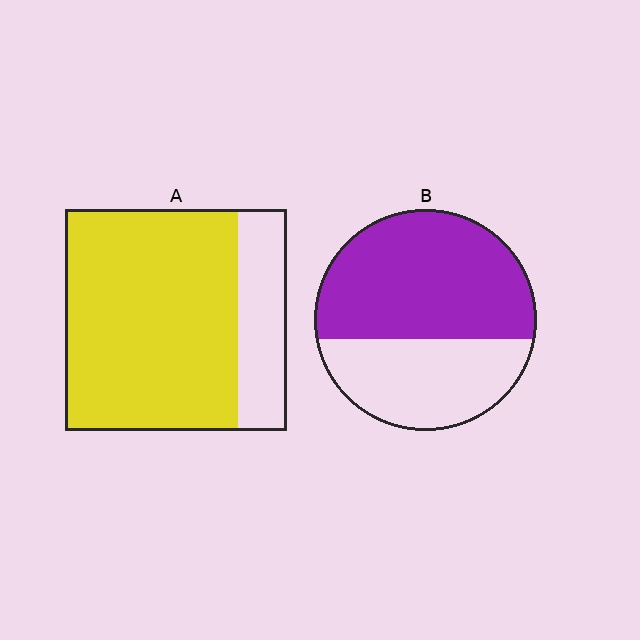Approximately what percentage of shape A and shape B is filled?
A is approximately 80% and B is approximately 60%.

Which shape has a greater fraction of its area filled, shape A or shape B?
Shape A.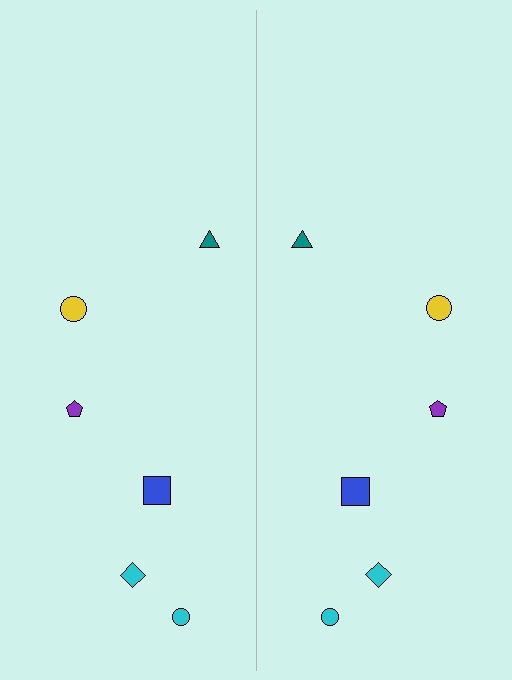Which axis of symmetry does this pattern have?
The pattern has a vertical axis of symmetry running through the center of the image.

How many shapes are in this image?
There are 12 shapes in this image.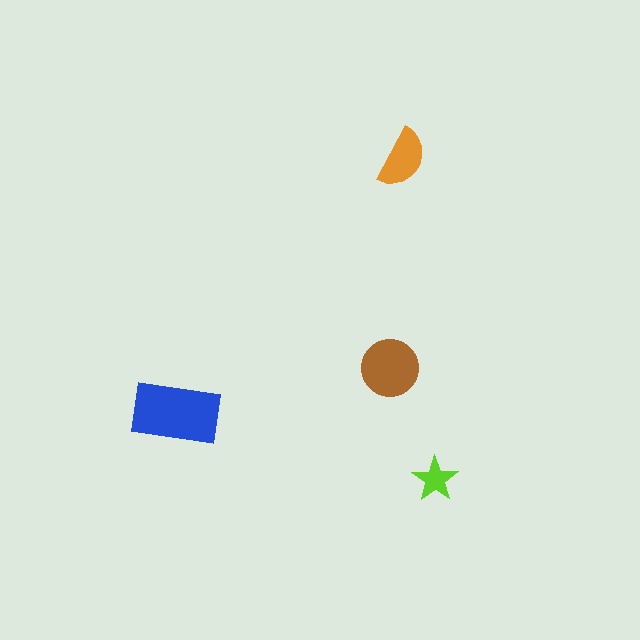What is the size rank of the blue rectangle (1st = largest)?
1st.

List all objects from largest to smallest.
The blue rectangle, the brown circle, the orange semicircle, the lime star.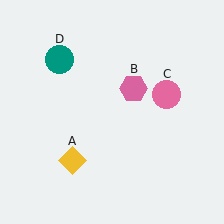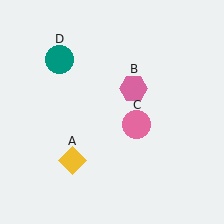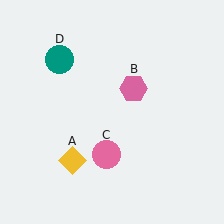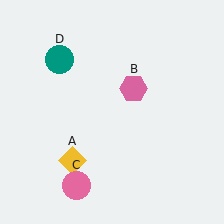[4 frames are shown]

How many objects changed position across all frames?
1 object changed position: pink circle (object C).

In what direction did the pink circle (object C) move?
The pink circle (object C) moved down and to the left.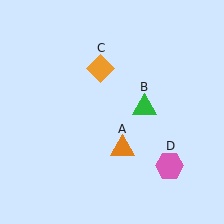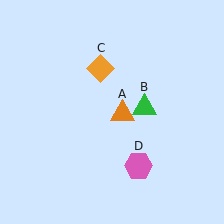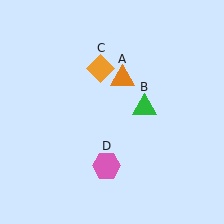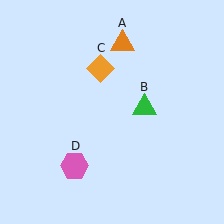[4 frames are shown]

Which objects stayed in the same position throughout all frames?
Green triangle (object B) and orange diamond (object C) remained stationary.